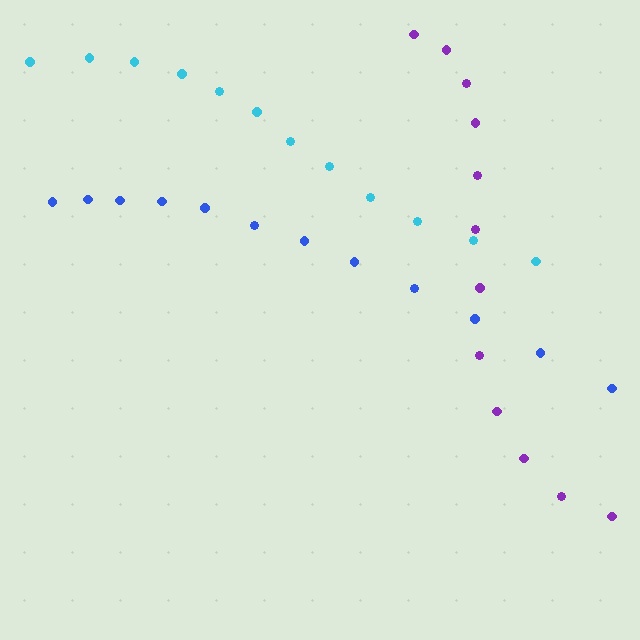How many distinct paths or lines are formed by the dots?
There are 3 distinct paths.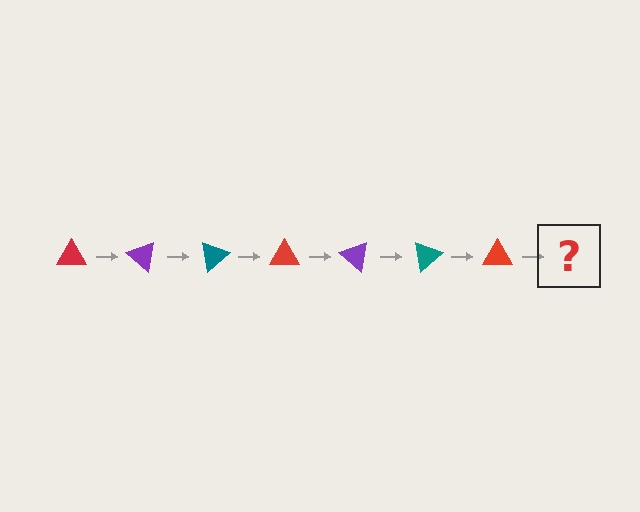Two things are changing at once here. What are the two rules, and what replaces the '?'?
The two rules are that it rotates 40 degrees each step and the color cycles through red, purple, and teal. The '?' should be a purple triangle, rotated 280 degrees from the start.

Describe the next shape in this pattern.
It should be a purple triangle, rotated 280 degrees from the start.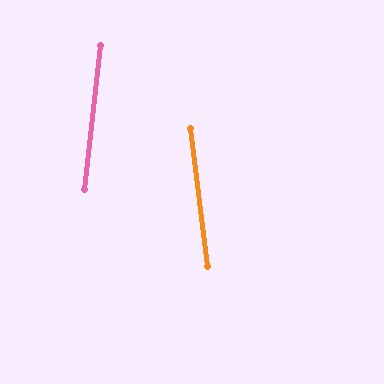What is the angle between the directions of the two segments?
Approximately 13 degrees.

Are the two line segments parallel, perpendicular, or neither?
Neither parallel nor perpendicular — they differ by about 13°.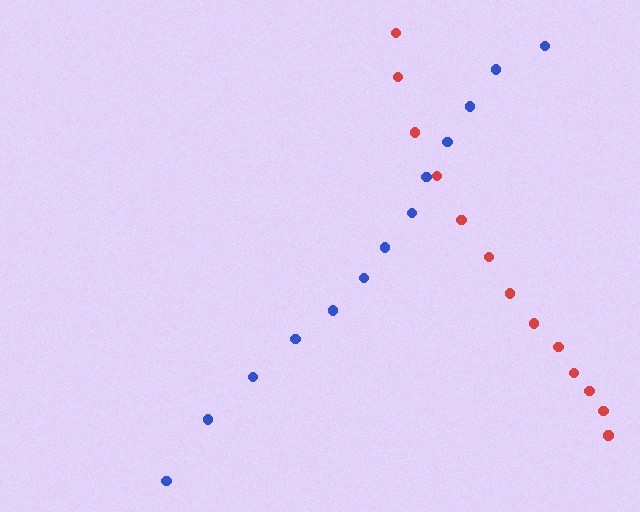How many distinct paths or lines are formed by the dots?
There are 2 distinct paths.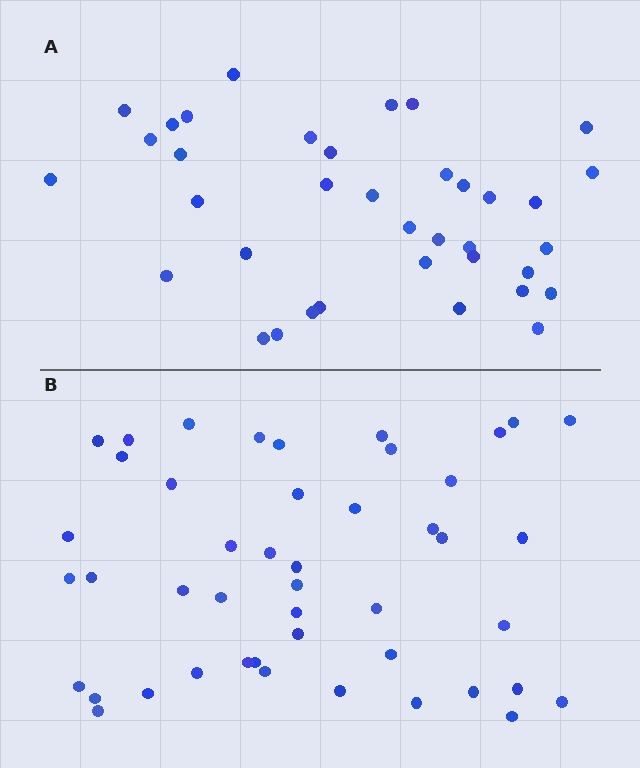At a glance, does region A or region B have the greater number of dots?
Region B (the bottom region) has more dots.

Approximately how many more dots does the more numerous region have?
Region B has roughly 8 or so more dots than region A.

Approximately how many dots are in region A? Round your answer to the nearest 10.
About 40 dots. (The exact count is 37, which rounds to 40.)